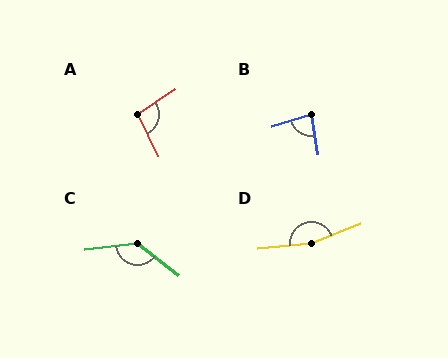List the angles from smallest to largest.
B (82°), A (97°), C (136°), D (164°).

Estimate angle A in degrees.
Approximately 97 degrees.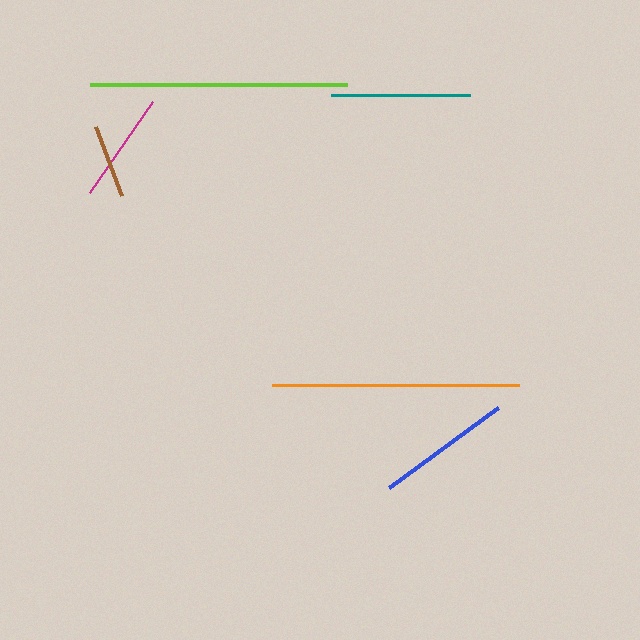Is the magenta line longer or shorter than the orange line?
The orange line is longer than the magenta line.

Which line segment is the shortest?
The brown line is the shortest at approximately 73 pixels.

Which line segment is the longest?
The lime line is the longest at approximately 257 pixels.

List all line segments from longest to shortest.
From longest to shortest: lime, orange, teal, blue, magenta, brown.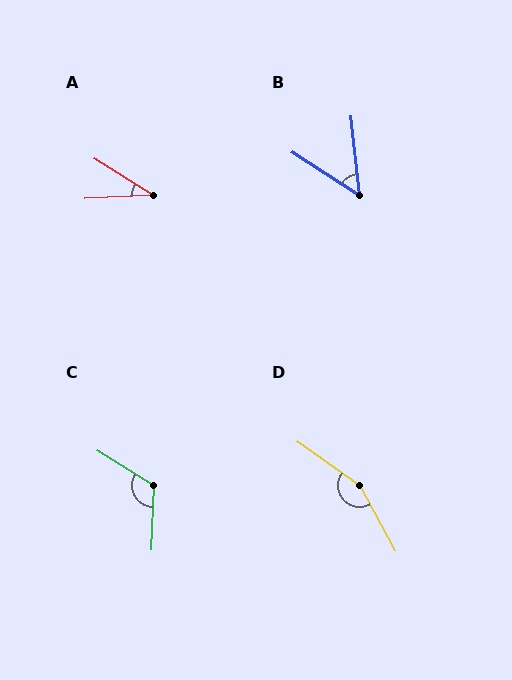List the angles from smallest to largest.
A (35°), B (51°), C (120°), D (154°).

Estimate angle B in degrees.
Approximately 51 degrees.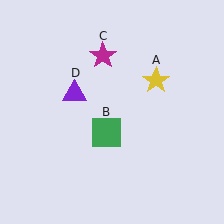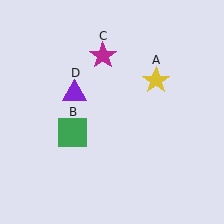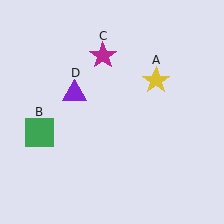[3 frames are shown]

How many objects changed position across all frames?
1 object changed position: green square (object B).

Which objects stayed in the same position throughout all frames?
Yellow star (object A) and magenta star (object C) and purple triangle (object D) remained stationary.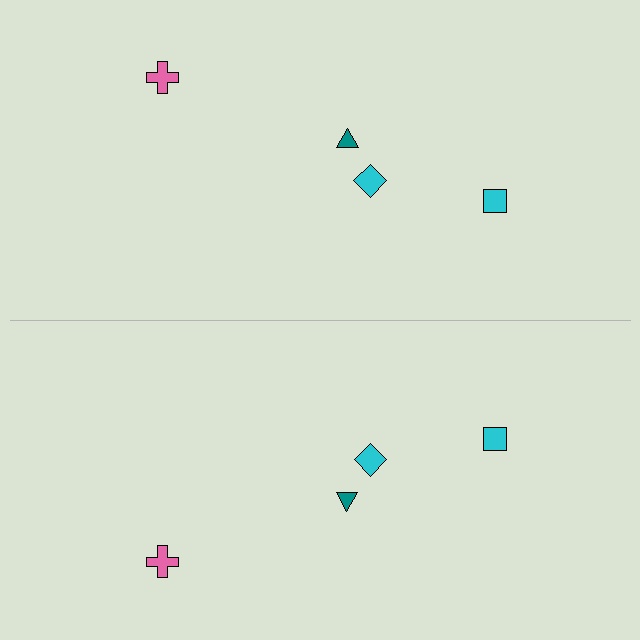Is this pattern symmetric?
Yes, this pattern has bilateral (reflection) symmetry.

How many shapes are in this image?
There are 8 shapes in this image.